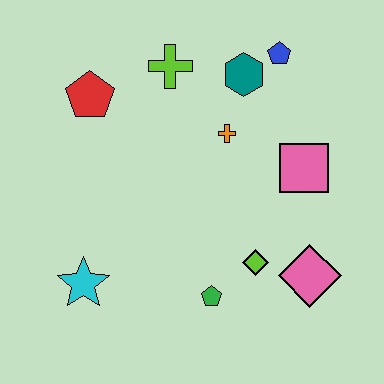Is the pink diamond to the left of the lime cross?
No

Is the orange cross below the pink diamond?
No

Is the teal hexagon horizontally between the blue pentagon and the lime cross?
Yes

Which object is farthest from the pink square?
The cyan star is farthest from the pink square.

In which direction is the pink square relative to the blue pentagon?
The pink square is below the blue pentagon.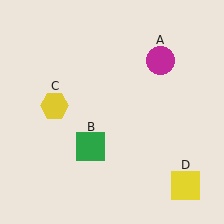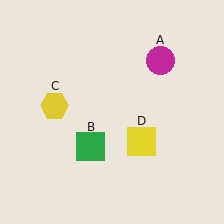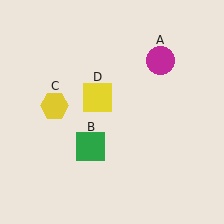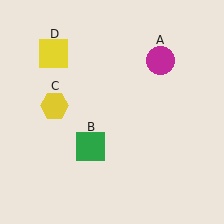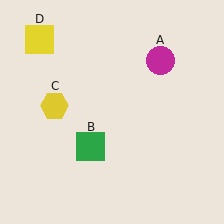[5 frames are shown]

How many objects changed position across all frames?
1 object changed position: yellow square (object D).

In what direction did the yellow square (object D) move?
The yellow square (object D) moved up and to the left.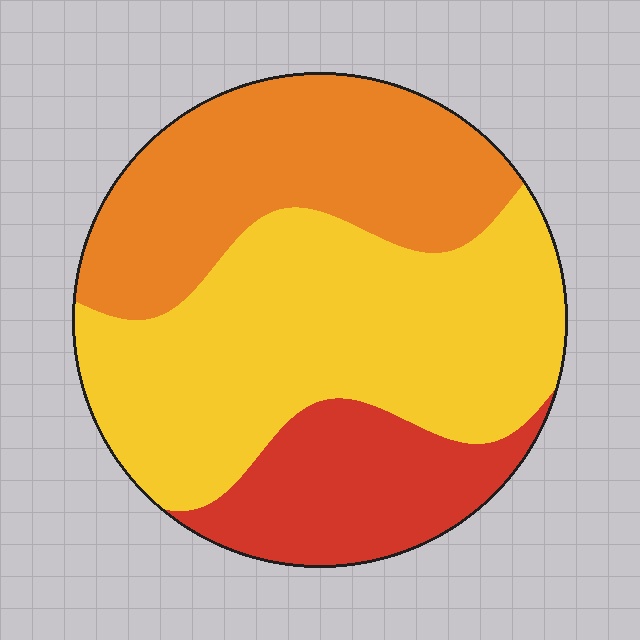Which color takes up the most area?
Yellow, at roughly 50%.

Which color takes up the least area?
Red, at roughly 20%.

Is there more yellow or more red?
Yellow.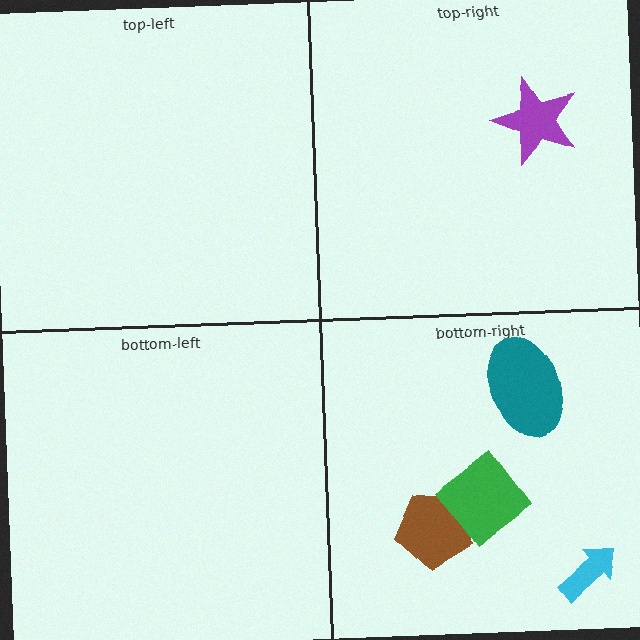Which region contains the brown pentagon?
The bottom-right region.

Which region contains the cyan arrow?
The bottom-right region.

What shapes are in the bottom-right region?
The teal ellipse, the brown pentagon, the green diamond, the cyan arrow.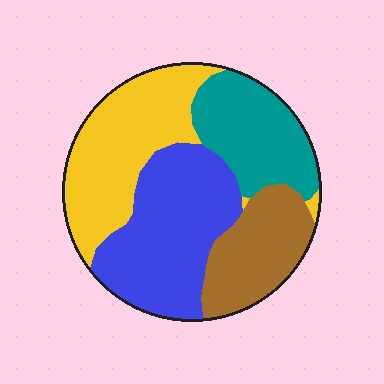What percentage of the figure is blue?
Blue covers about 30% of the figure.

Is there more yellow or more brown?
Yellow.